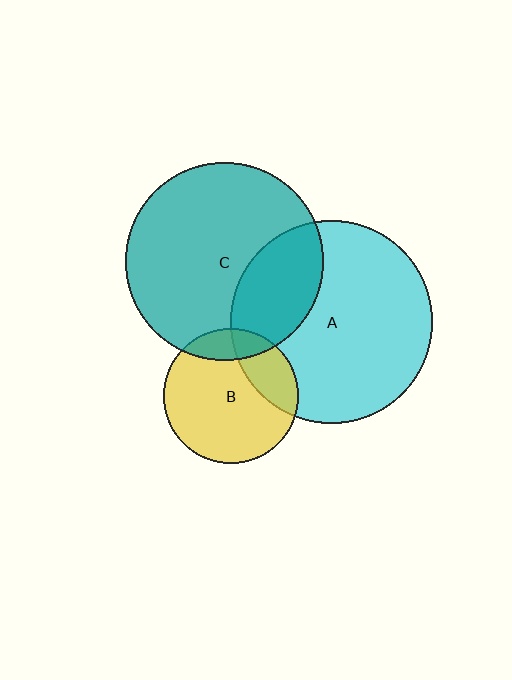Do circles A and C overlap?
Yes.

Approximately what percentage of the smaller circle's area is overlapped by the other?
Approximately 25%.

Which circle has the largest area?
Circle A (cyan).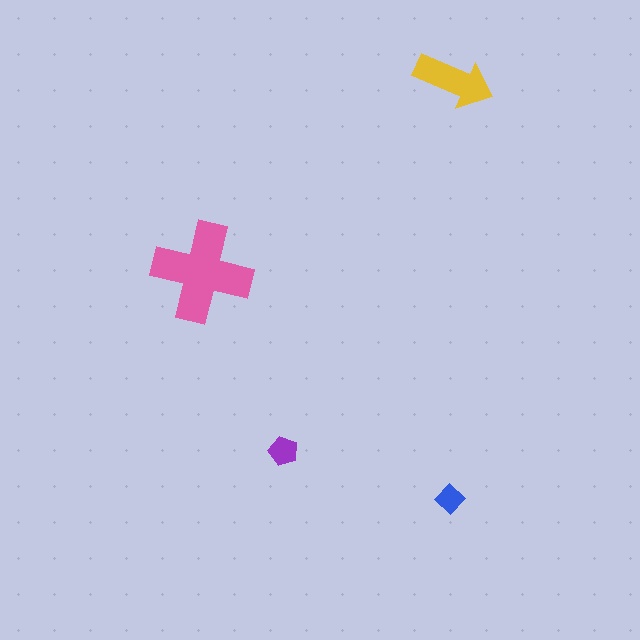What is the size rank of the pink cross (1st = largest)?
1st.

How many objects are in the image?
There are 4 objects in the image.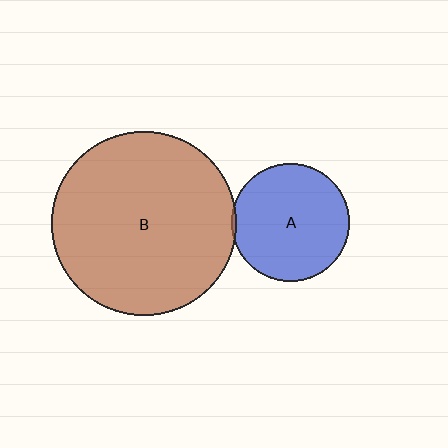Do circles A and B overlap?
Yes.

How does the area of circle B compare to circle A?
Approximately 2.4 times.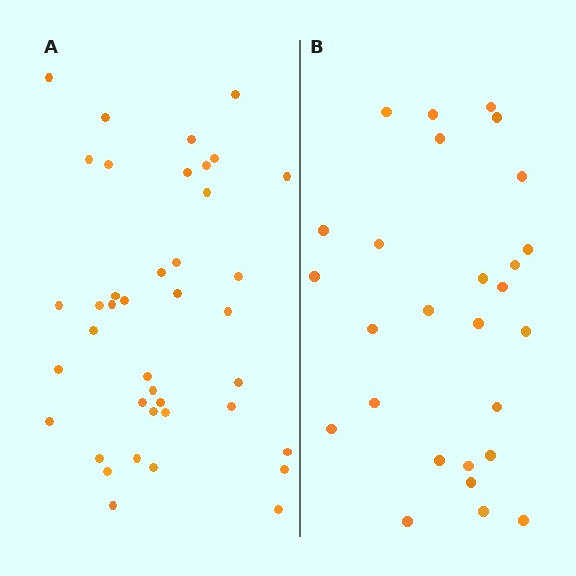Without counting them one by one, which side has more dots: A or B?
Region A (the left region) has more dots.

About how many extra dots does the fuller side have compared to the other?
Region A has approximately 15 more dots than region B.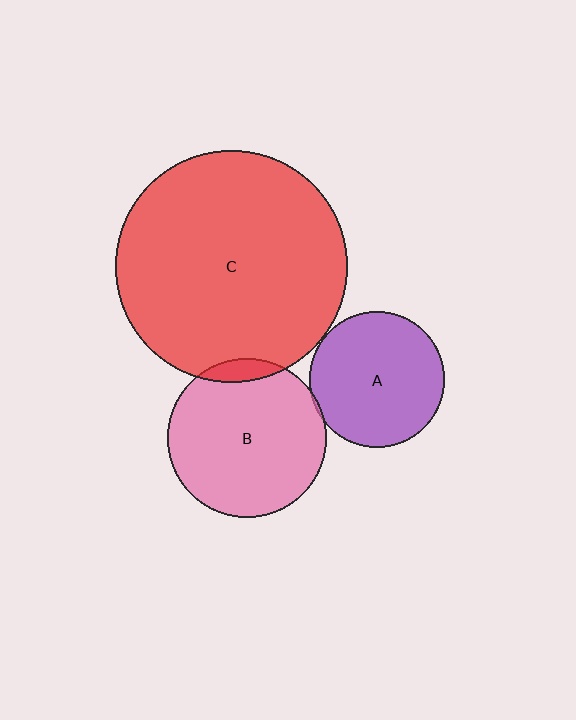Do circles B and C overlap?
Yes.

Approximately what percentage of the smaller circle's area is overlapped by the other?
Approximately 5%.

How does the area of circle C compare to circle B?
Approximately 2.1 times.